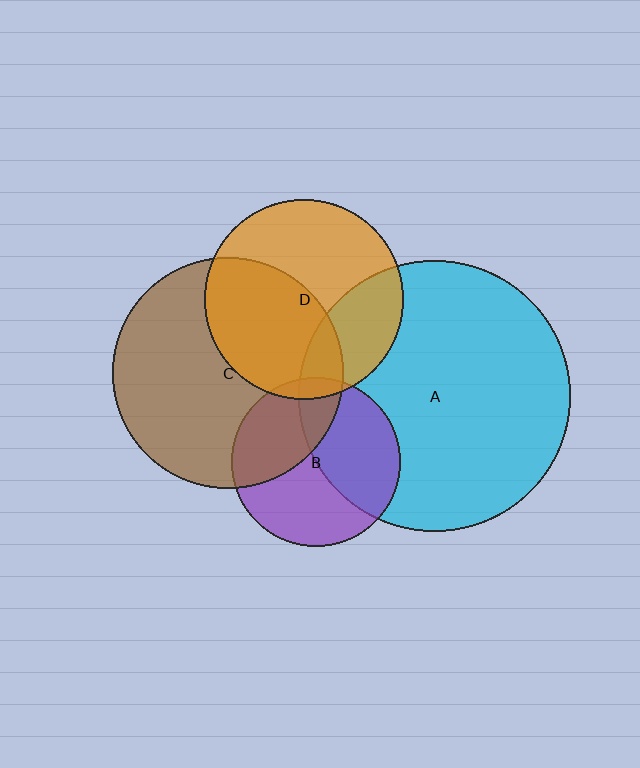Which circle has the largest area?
Circle A (cyan).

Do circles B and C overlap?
Yes.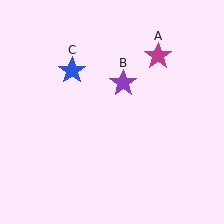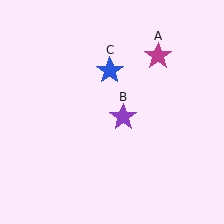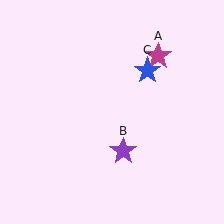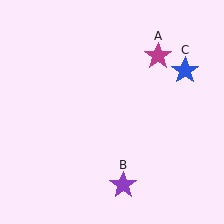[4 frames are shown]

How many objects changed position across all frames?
2 objects changed position: purple star (object B), blue star (object C).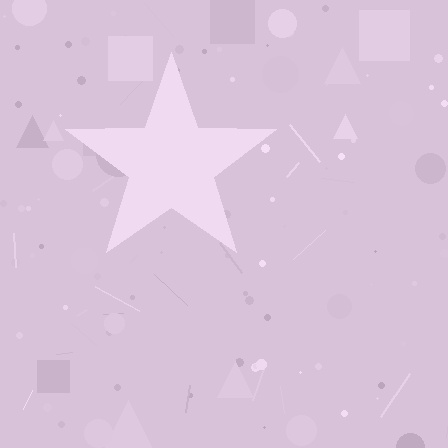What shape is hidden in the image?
A star is hidden in the image.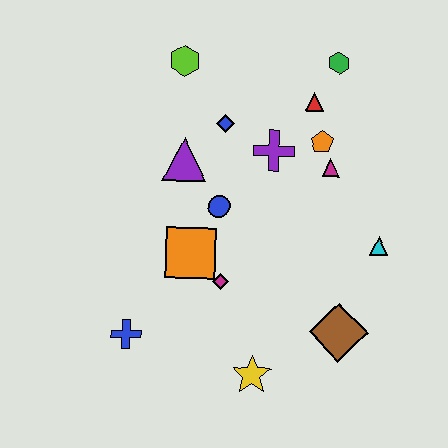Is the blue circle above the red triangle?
No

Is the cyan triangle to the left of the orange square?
No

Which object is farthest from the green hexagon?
The blue cross is farthest from the green hexagon.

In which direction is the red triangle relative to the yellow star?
The red triangle is above the yellow star.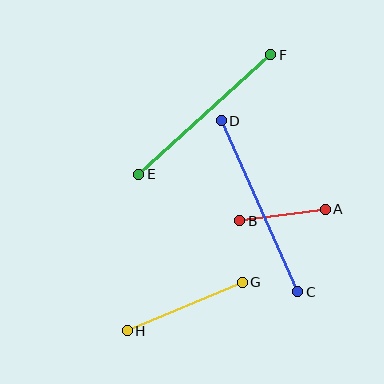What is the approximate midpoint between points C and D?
The midpoint is at approximately (260, 206) pixels.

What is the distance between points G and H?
The distance is approximately 125 pixels.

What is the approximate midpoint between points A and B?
The midpoint is at approximately (282, 215) pixels.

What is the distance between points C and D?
The distance is approximately 187 pixels.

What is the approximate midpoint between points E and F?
The midpoint is at approximately (205, 114) pixels.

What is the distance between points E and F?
The distance is approximately 178 pixels.